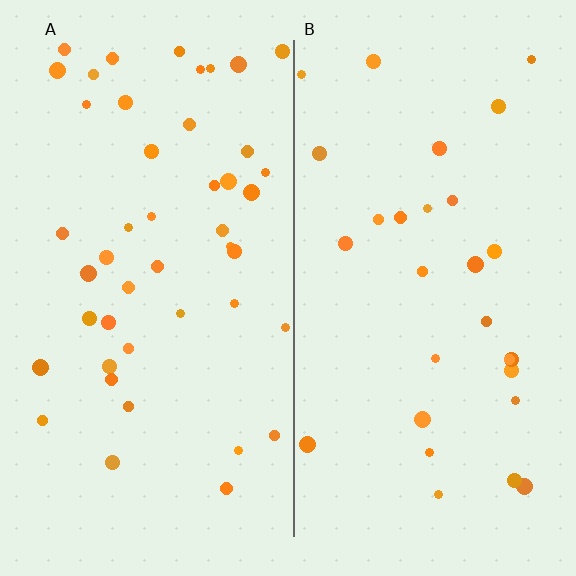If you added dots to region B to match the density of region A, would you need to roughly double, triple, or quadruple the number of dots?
Approximately double.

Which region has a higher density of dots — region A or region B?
A (the left).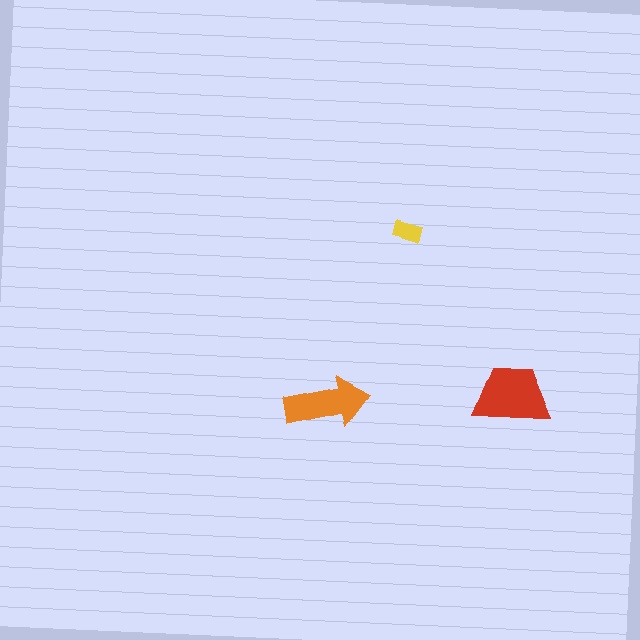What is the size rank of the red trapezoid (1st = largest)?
1st.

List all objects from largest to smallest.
The red trapezoid, the orange arrow, the yellow rectangle.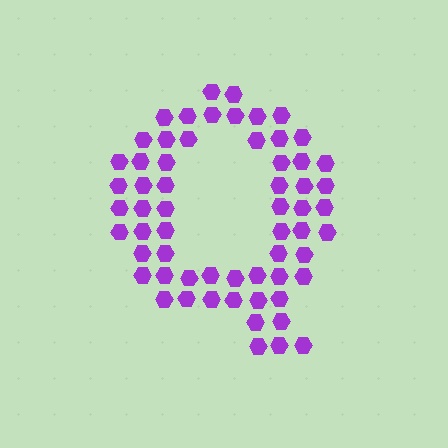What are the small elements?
The small elements are hexagons.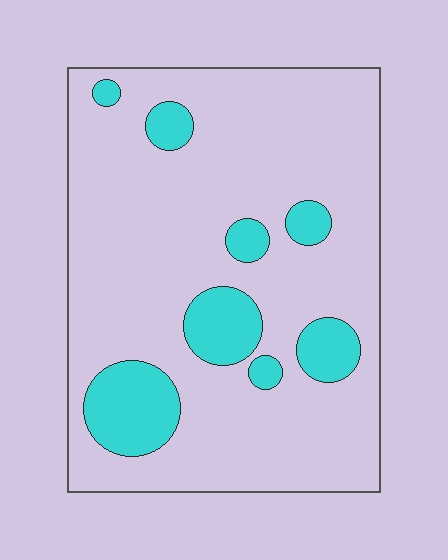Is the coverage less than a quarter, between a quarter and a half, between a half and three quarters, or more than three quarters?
Less than a quarter.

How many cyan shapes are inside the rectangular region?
8.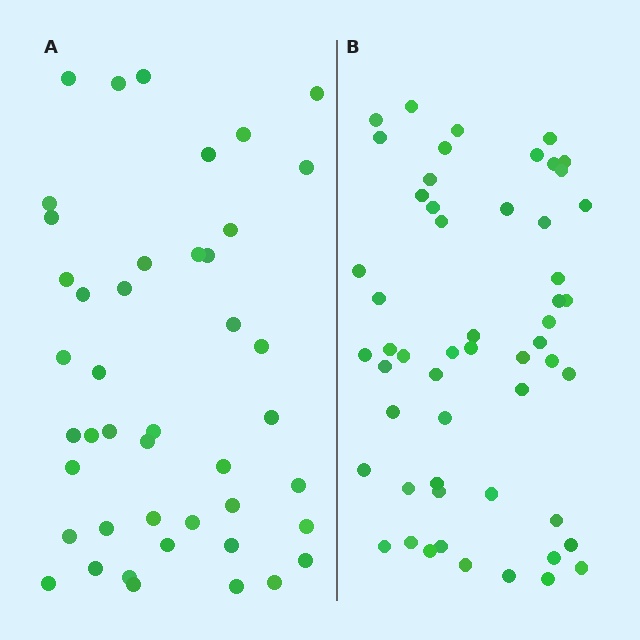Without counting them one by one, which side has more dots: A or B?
Region B (the right region) has more dots.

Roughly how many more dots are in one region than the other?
Region B has roughly 10 or so more dots than region A.